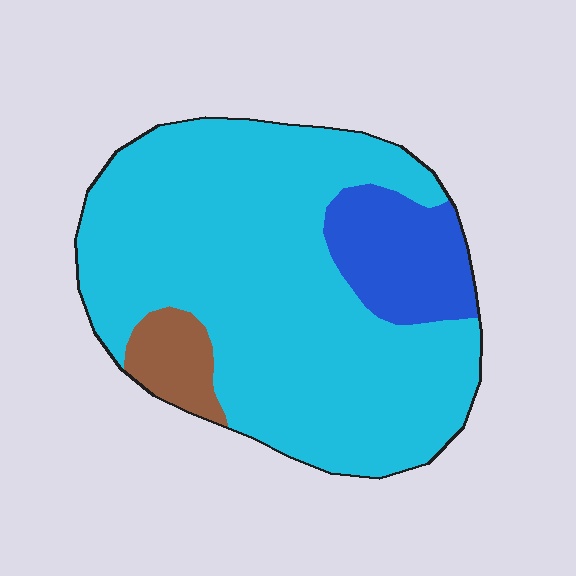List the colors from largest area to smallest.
From largest to smallest: cyan, blue, brown.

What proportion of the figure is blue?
Blue takes up about one eighth (1/8) of the figure.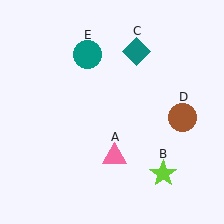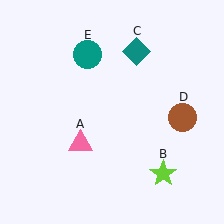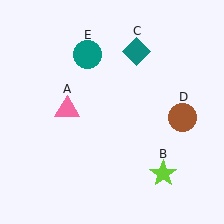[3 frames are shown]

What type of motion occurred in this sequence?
The pink triangle (object A) rotated clockwise around the center of the scene.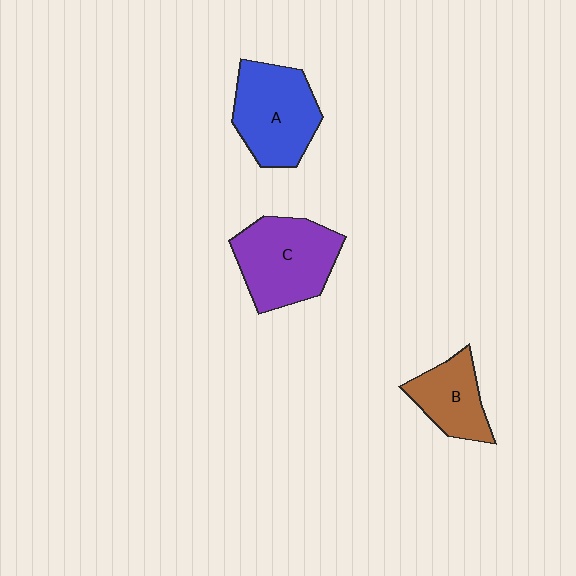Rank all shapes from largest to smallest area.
From largest to smallest: C (purple), A (blue), B (brown).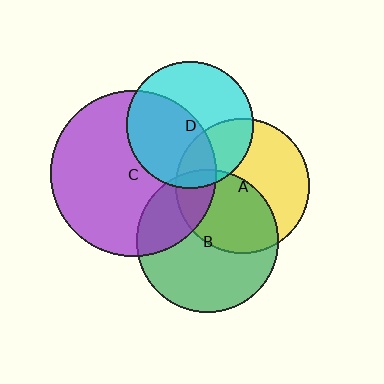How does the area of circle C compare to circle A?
Approximately 1.5 times.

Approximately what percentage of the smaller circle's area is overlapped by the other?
Approximately 50%.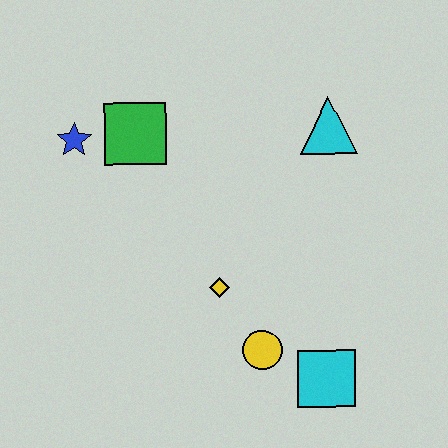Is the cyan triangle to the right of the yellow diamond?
Yes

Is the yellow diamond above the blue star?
No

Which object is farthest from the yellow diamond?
The blue star is farthest from the yellow diamond.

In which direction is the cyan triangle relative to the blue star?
The cyan triangle is to the right of the blue star.